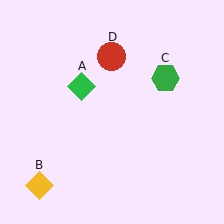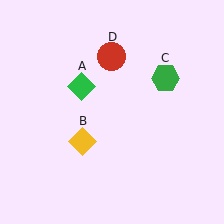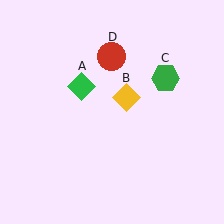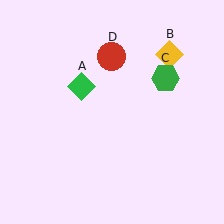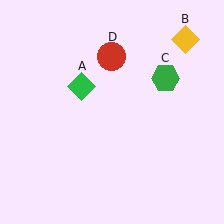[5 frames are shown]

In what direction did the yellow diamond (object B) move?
The yellow diamond (object B) moved up and to the right.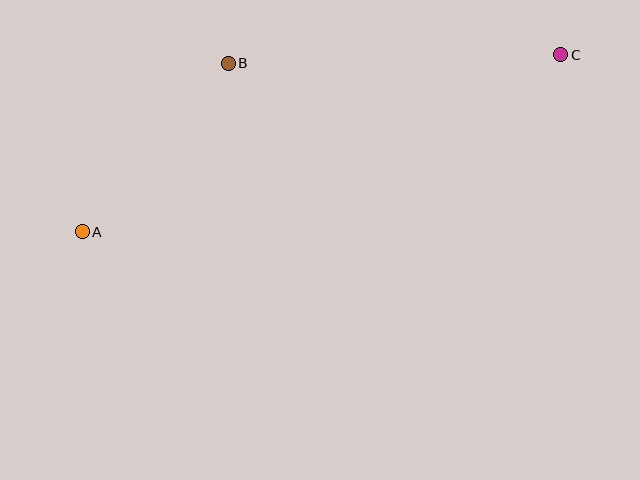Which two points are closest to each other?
Points A and B are closest to each other.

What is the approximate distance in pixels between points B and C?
The distance between B and C is approximately 333 pixels.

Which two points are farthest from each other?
Points A and C are farthest from each other.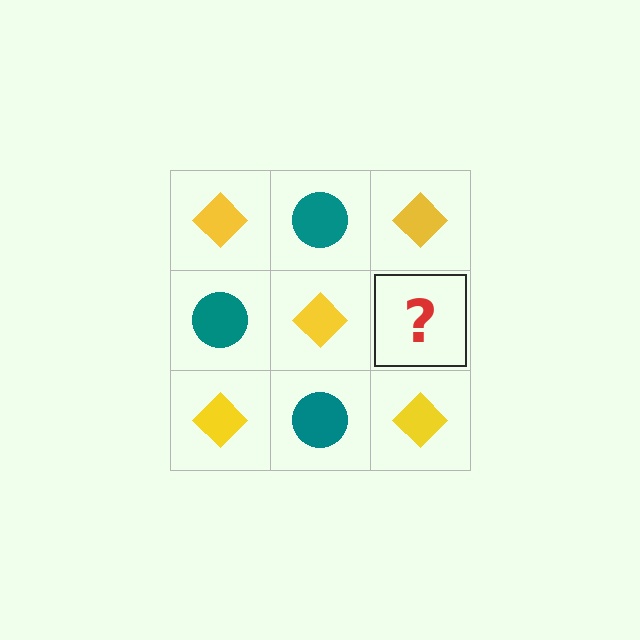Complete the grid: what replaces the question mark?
The question mark should be replaced with a teal circle.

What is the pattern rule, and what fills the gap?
The rule is that it alternates yellow diamond and teal circle in a checkerboard pattern. The gap should be filled with a teal circle.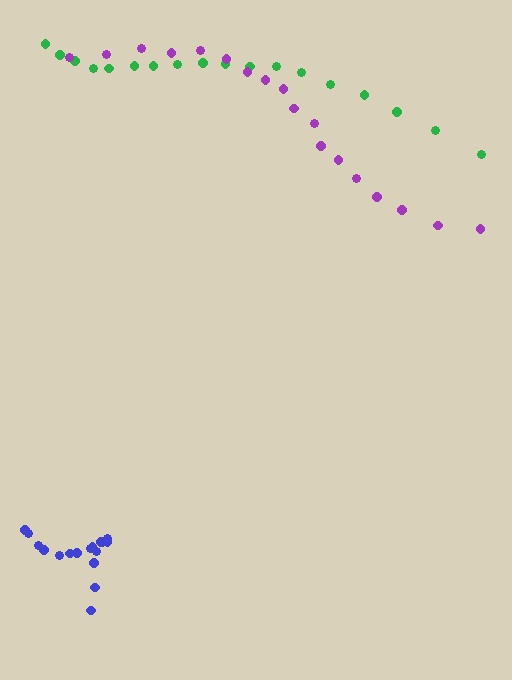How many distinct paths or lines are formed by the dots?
There are 3 distinct paths.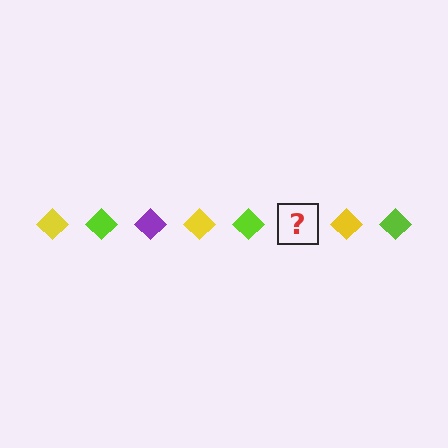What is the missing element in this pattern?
The missing element is a purple diamond.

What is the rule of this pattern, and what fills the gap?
The rule is that the pattern cycles through yellow, lime, purple diamonds. The gap should be filled with a purple diamond.